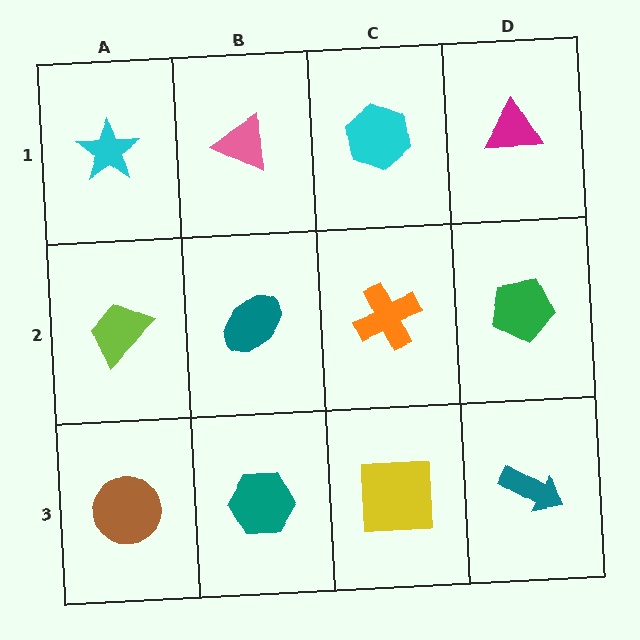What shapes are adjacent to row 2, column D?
A magenta triangle (row 1, column D), a teal arrow (row 3, column D), an orange cross (row 2, column C).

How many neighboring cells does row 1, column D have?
2.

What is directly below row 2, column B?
A teal hexagon.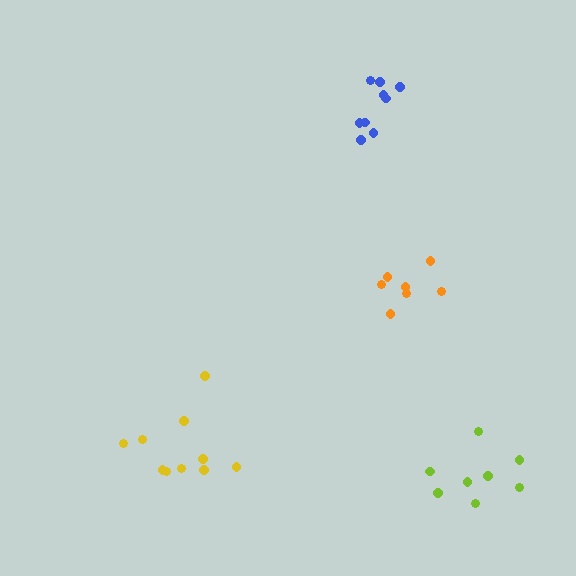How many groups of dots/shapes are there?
There are 4 groups.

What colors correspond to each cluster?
The clusters are colored: blue, yellow, orange, lime.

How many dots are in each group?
Group 1: 9 dots, Group 2: 10 dots, Group 3: 7 dots, Group 4: 8 dots (34 total).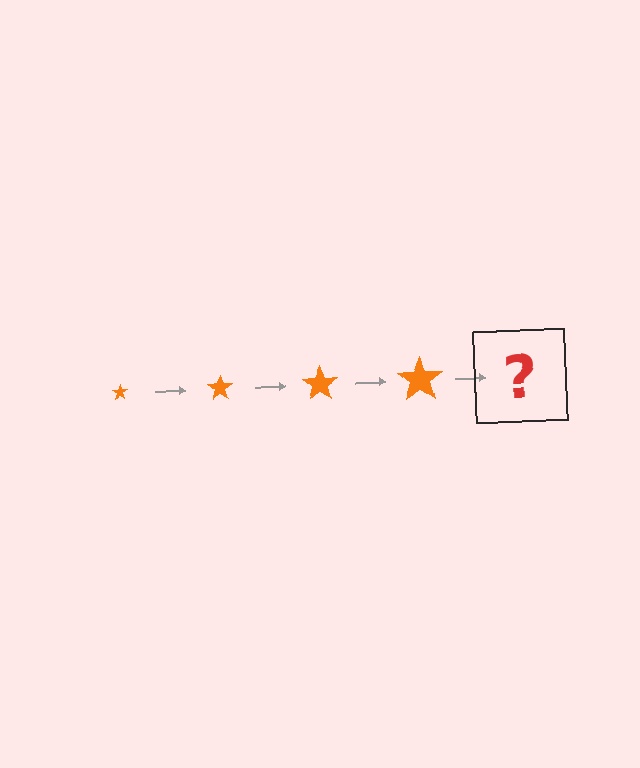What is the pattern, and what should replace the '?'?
The pattern is that the star gets progressively larger each step. The '?' should be an orange star, larger than the previous one.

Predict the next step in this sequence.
The next step is an orange star, larger than the previous one.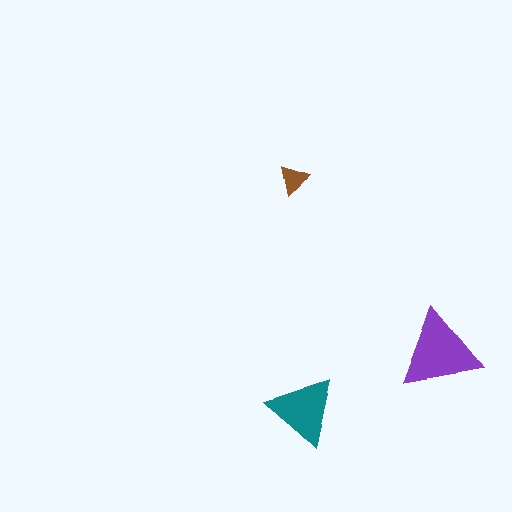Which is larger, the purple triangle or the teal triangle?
The purple one.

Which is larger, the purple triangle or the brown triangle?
The purple one.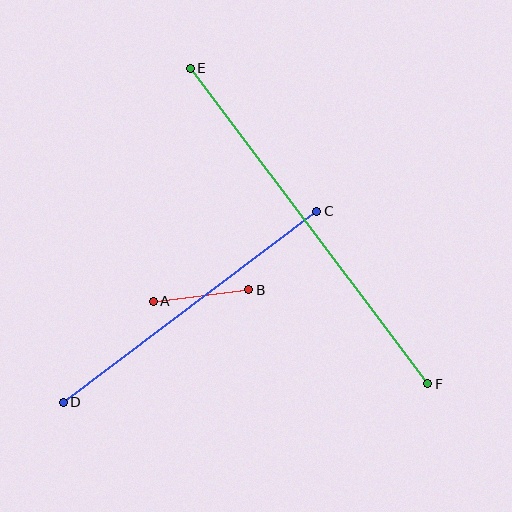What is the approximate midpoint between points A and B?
The midpoint is at approximately (201, 296) pixels.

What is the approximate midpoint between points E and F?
The midpoint is at approximately (309, 226) pixels.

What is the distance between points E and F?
The distance is approximately 395 pixels.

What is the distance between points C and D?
The distance is approximately 317 pixels.